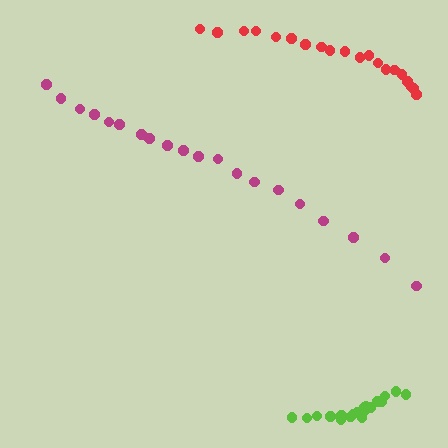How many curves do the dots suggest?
There are 3 distinct paths.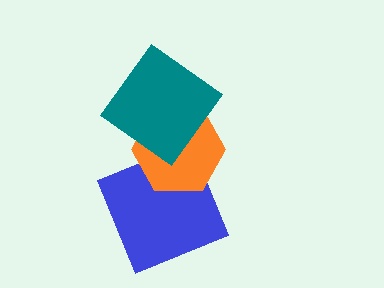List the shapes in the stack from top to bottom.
From top to bottom: the teal diamond, the orange hexagon, the blue square.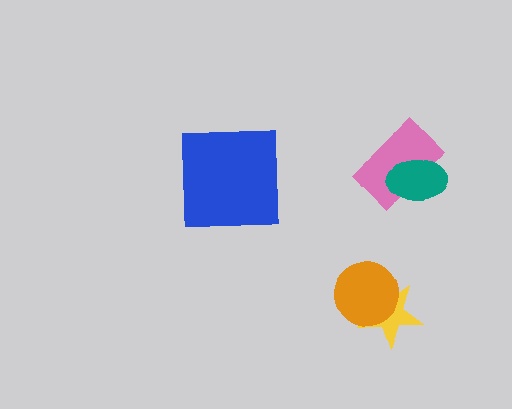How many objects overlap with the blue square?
0 objects overlap with the blue square.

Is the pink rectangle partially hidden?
Yes, it is partially covered by another shape.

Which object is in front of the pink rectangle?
The teal ellipse is in front of the pink rectangle.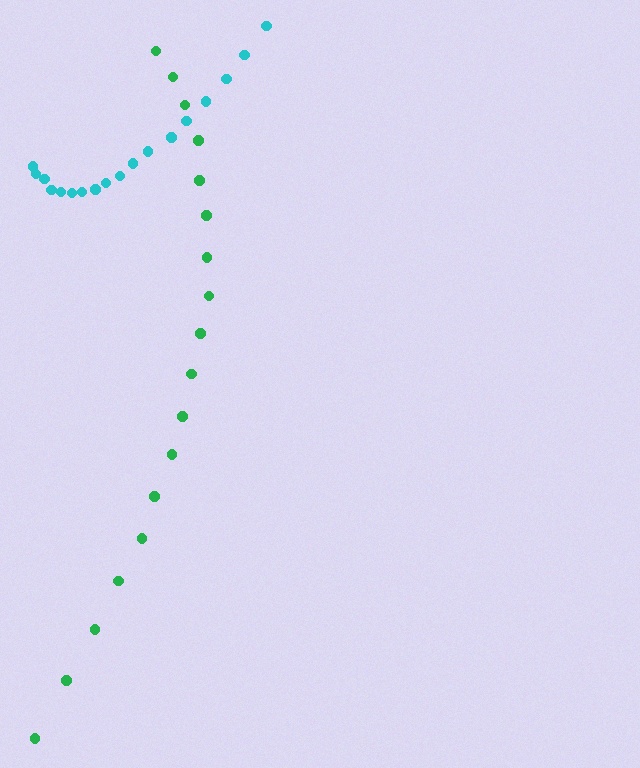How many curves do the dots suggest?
There are 2 distinct paths.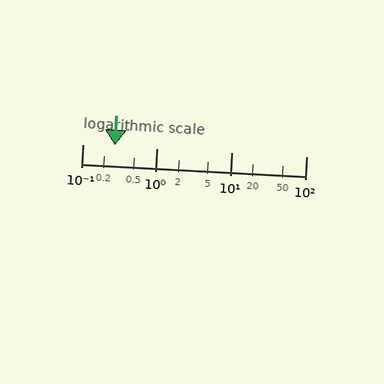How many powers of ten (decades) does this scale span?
The scale spans 3 decades, from 0.1 to 100.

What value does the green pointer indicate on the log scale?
The pointer indicates approximately 0.27.